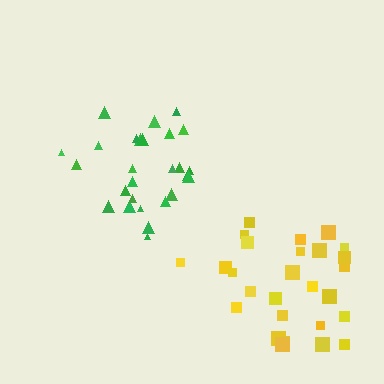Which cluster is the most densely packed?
Green.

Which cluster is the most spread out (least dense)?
Yellow.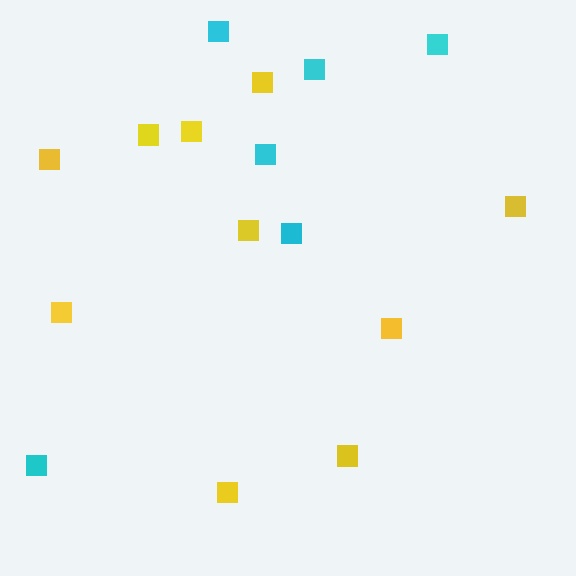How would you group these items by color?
There are 2 groups: one group of yellow squares (10) and one group of cyan squares (6).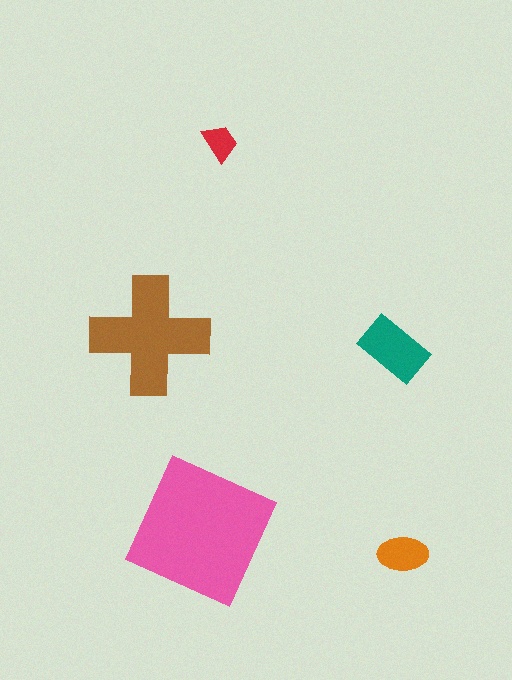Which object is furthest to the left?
The brown cross is leftmost.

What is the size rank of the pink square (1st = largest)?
1st.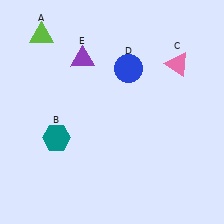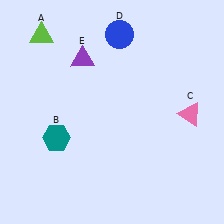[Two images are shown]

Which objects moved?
The objects that moved are: the pink triangle (C), the blue circle (D).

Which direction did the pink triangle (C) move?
The pink triangle (C) moved down.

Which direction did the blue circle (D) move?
The blue circle (D) moved up.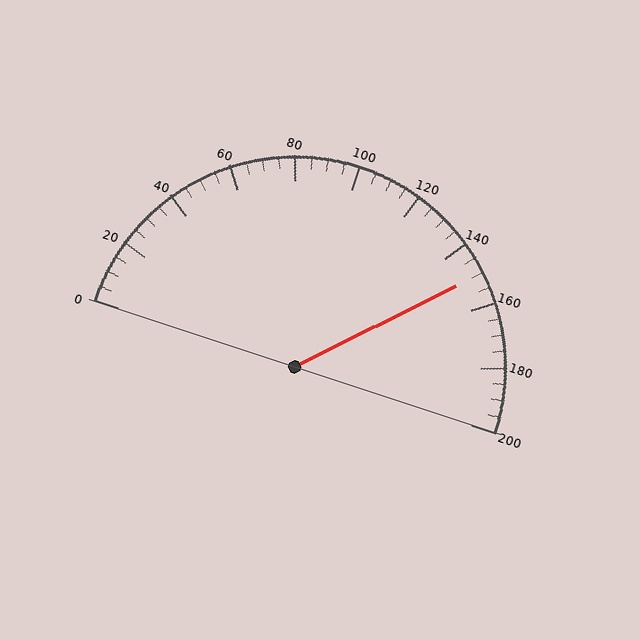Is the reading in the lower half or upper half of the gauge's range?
The reading is in the upper half of the range (0 to 200).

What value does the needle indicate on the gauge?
The needle indicates approximately 150.